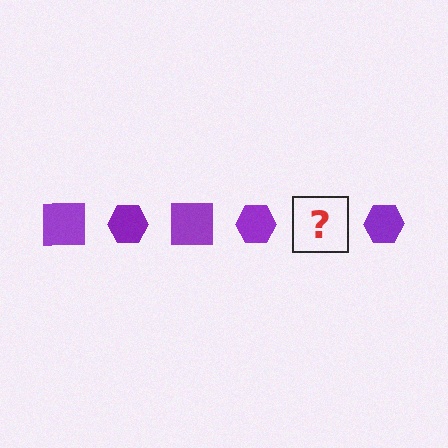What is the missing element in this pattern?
The missing element is a purple square.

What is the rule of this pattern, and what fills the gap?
The rule is that the pattern cycles through square, hexagon shapes in purple. The gap should be filled with a purple square.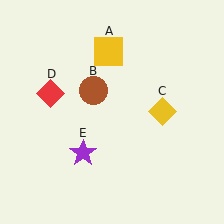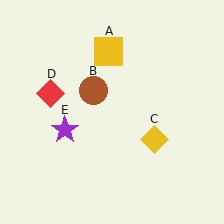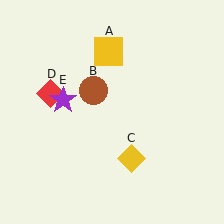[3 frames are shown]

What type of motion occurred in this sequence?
The yellow diamond (object C), purple star (object E) rotated clockwise around the center of the scene.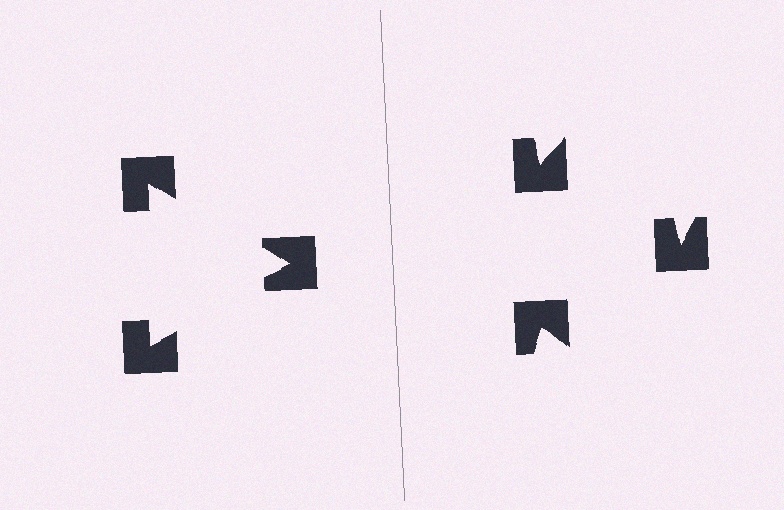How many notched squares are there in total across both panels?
6 — 3 on each side.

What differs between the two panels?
The notched squares are positioned identically on both sides; only the wedge orientations differ. On the left they align to a triangle; on the right they are misaligned.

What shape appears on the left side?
An illusory triangle.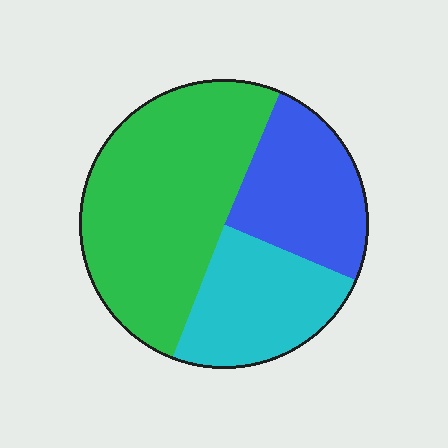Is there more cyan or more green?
Green.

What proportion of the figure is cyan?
Cyan takes up between a sixth and a third of the figure.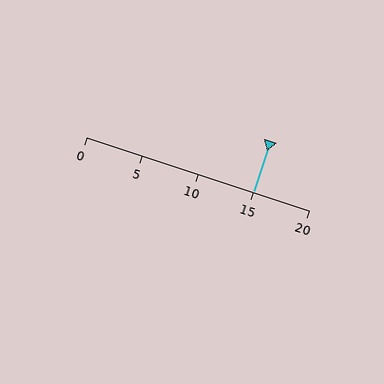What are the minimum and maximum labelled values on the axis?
The axis runs from 0 to 20.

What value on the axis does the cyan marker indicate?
The marker indicates approximately 15.